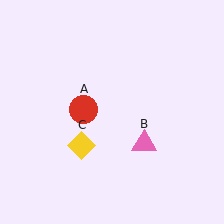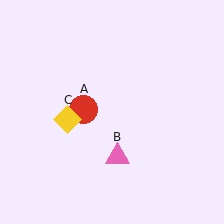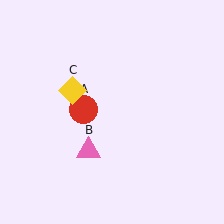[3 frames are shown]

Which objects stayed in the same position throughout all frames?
Red circle (object A) remained stationary.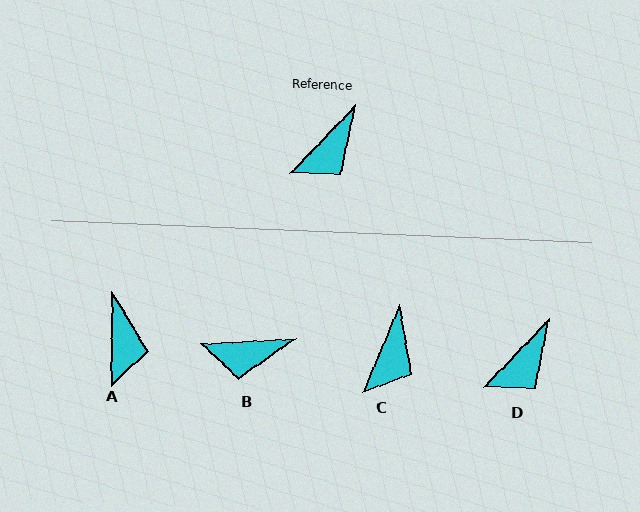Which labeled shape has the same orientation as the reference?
D.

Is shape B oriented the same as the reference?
No, it is off by about 43 degrees.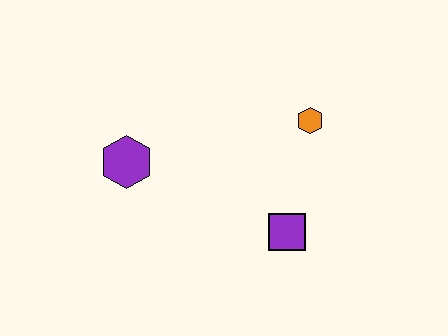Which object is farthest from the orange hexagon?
The purple hexagon is farthest from the orange hexagon.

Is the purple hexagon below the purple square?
No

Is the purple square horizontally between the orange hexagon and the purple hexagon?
Yes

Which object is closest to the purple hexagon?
The purple square is closest to the purple hexagon.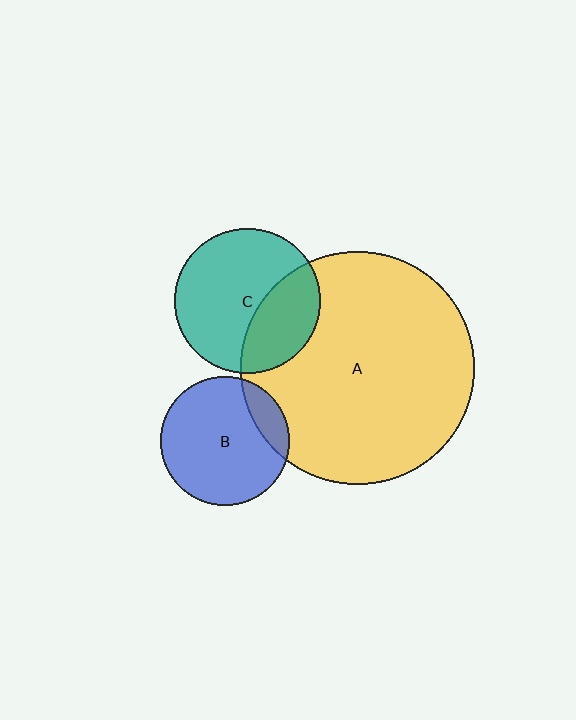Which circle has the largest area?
Circle A (yellow).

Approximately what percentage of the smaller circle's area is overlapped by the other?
Approximately 35%.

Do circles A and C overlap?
Yes.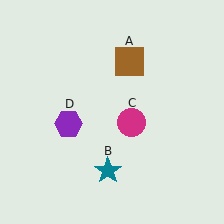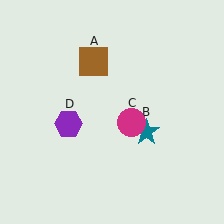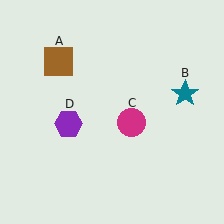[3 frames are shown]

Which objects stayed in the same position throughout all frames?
Magenta circle (object C) and purple hexagon (object D) remained stationary.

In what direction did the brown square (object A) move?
The brown square (object A) moved left.